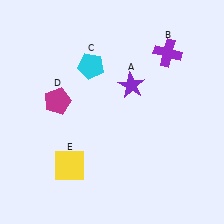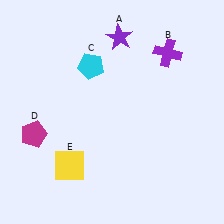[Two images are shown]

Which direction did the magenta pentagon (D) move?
The magenta pentagon (D) moved down.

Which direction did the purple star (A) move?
The purple star (A) moved up.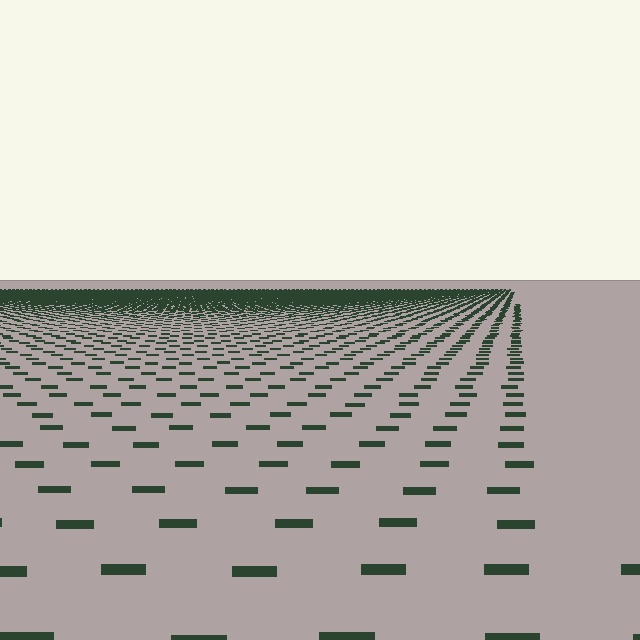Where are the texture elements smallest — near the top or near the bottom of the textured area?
Near the top.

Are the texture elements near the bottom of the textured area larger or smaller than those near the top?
Larger. Near the bottom, elements are closer to the viewer and appear at a bigger on-screen size.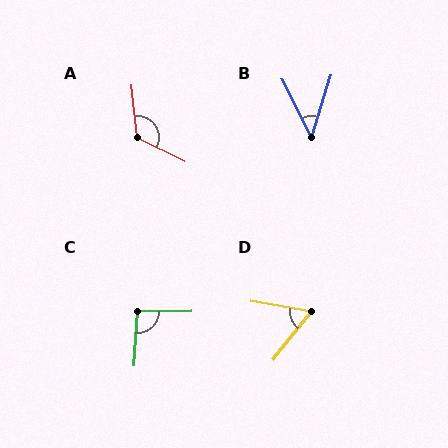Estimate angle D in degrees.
Approximately 62 degrees.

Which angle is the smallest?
B, at approximately 44 degrees.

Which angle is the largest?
A, at approximately 121 degrees.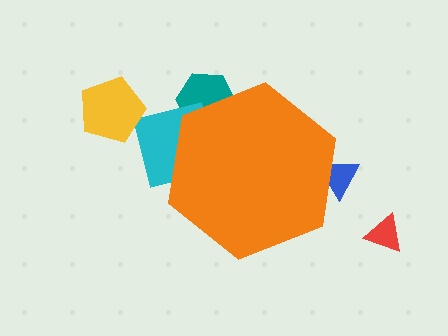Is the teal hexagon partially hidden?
Yes, the teal hexagon is partially hidden behind the orange hexagon.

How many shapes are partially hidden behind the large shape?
3 shapes are partially hidden.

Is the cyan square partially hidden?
Yes, the cyan square is partially hidden behind the orange hexagon.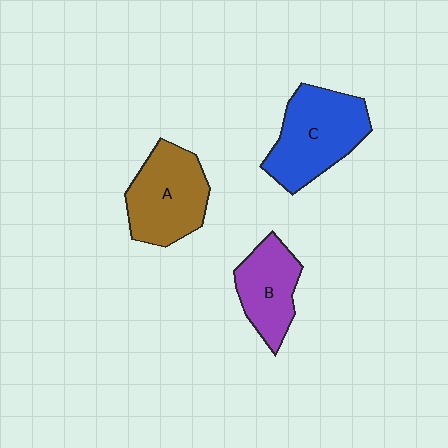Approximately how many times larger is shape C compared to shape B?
Approximately 1.4 times.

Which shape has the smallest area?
Shape B (purple).